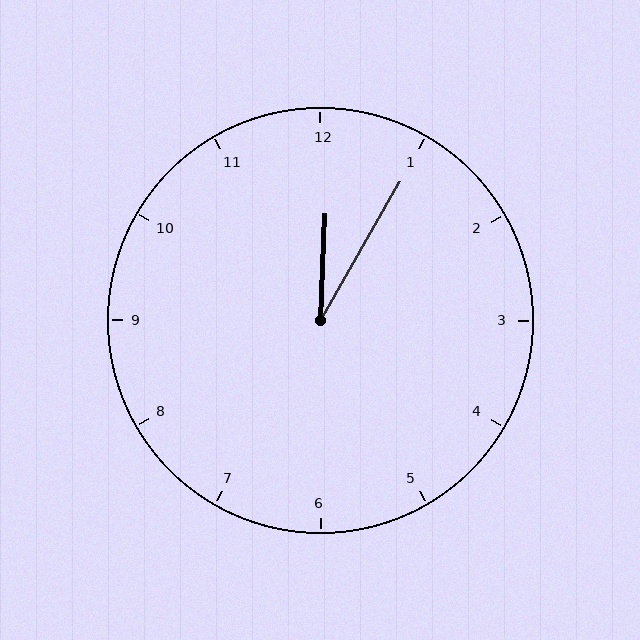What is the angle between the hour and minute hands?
Approximately 28 degrees.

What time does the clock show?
12:05.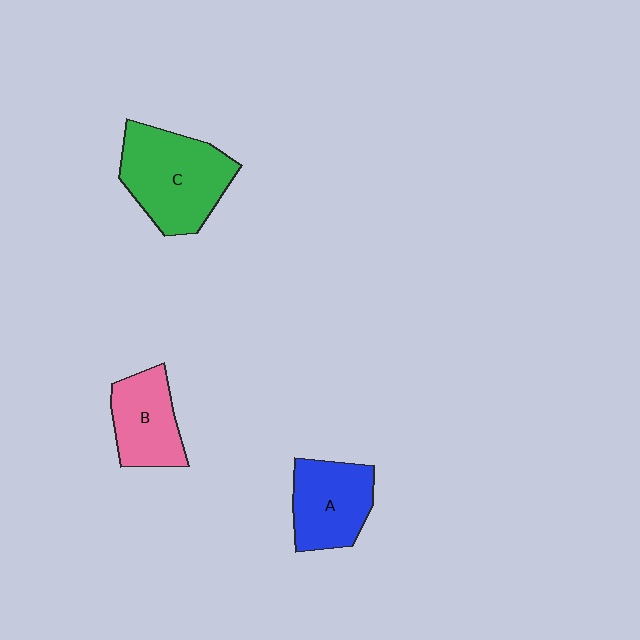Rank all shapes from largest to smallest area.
From largest to smallest: C (green), A (blue), B (pink).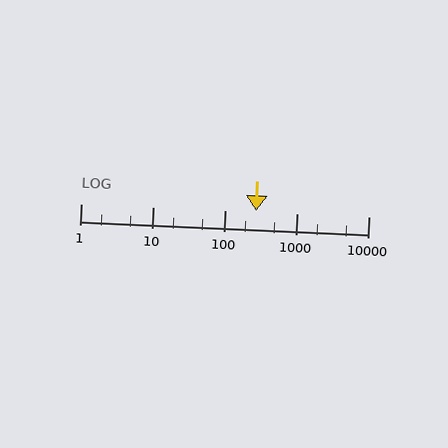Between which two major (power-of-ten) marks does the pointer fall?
The pointer is between 100 and 1000.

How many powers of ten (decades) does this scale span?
The scale spans 4 decades, from 1 to 10000.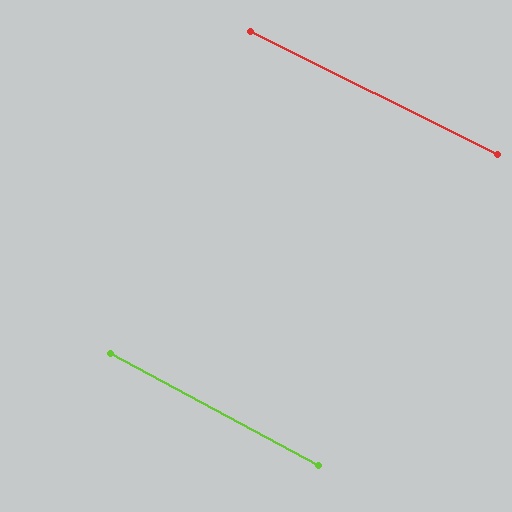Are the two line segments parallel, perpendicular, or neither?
Parallel — their directions differ by only 1.9°.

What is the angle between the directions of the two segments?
Approximately 2 degrees.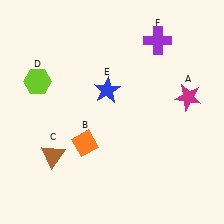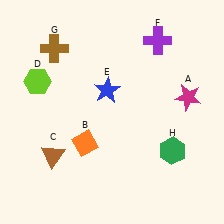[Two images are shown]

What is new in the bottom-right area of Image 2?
A green hexagon (H) was added in the bottom-right area of Image 2.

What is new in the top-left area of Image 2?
A brown cross (G) was added in the top-left area of Image 2.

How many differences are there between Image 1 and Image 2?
There are 2 differences between the two images.